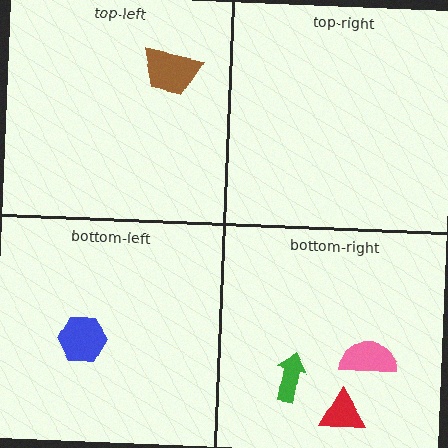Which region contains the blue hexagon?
The bottom-left region.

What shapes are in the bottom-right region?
The red triangle, the green arrow, the pink semicircle.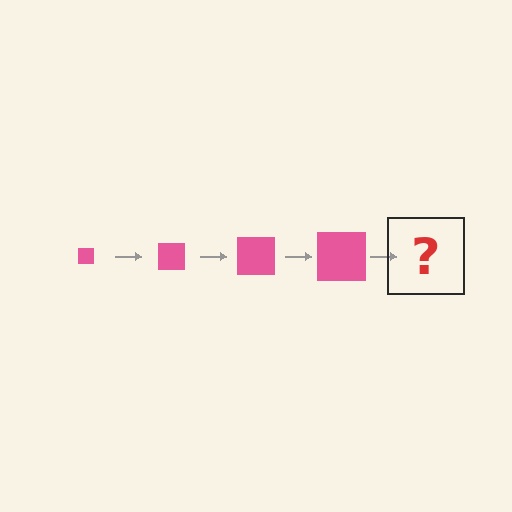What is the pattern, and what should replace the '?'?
The pattern is that the square gets progressively larger each step. The '?' should be a pink square, larger than the previous one.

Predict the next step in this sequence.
The next step is a pink square, larger than the previous one.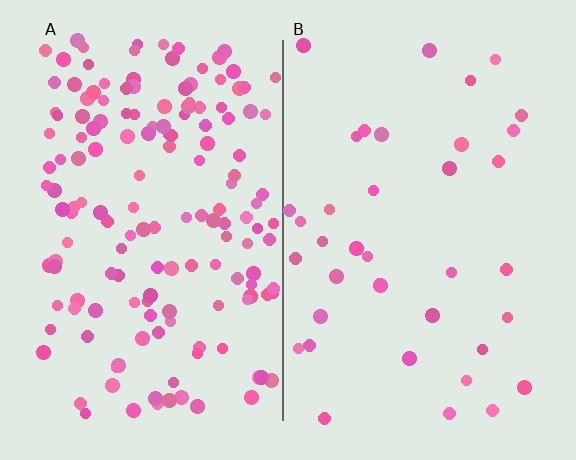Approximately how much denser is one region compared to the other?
Approximately 4.1× — region A over region B.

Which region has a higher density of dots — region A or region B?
A (the left).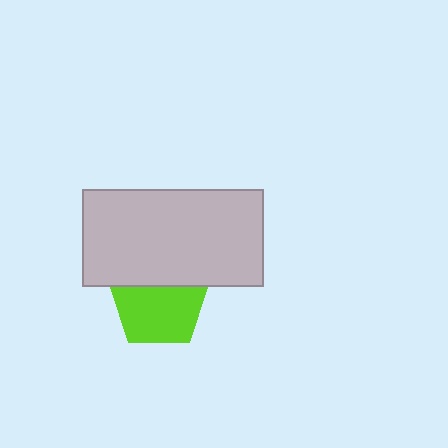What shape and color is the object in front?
The object in front is a light gray rectangle.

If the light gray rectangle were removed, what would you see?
You would see the complete lime pentagon.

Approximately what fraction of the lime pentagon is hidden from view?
Roughly 32% of the lime pentagon is hidden behind the light gray rectangle.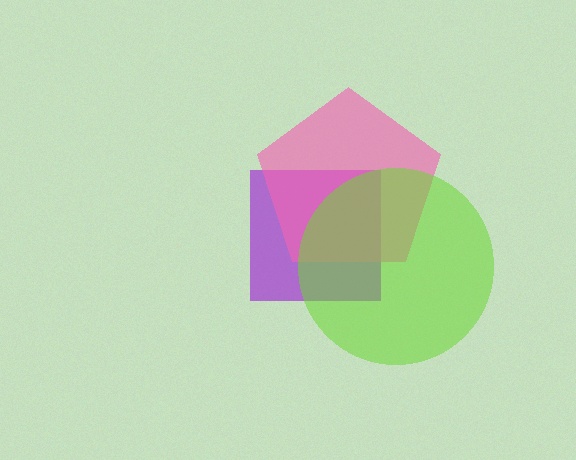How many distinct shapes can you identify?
There are 3 distinct shapes: a purple square, a pink pentagon, a lime circle.